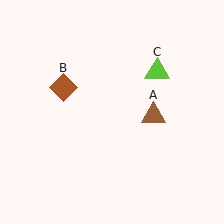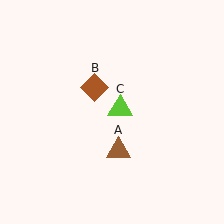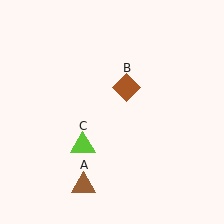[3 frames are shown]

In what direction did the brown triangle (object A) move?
The brown triangle (object A) moved down and to the left.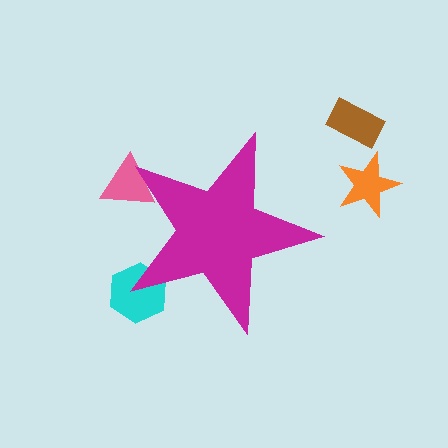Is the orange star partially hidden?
No, the orange star is fully visible.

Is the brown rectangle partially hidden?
No, the brown rectangle is fully visible.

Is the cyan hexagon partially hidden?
Yes, the cyan hexagon is partially hidden behind the magenta star.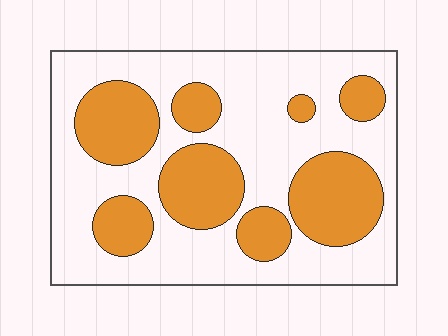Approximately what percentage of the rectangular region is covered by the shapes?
Approximately 35%.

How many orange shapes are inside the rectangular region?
8.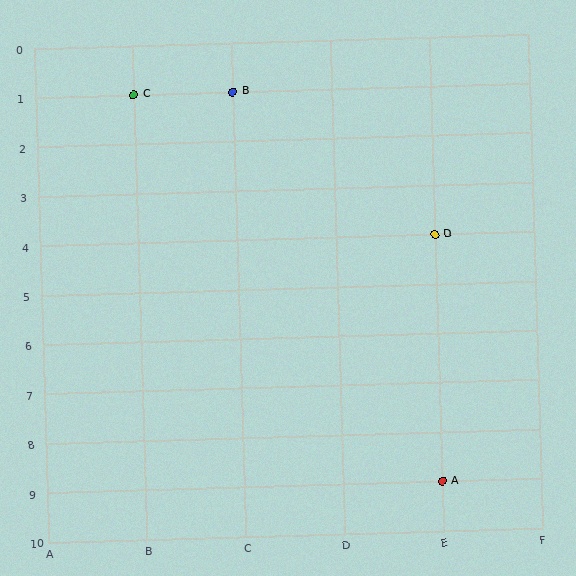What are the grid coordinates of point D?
Point D is at grid coordinates (E, 4).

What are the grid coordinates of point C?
Point C is at grid coordinates (B, 1).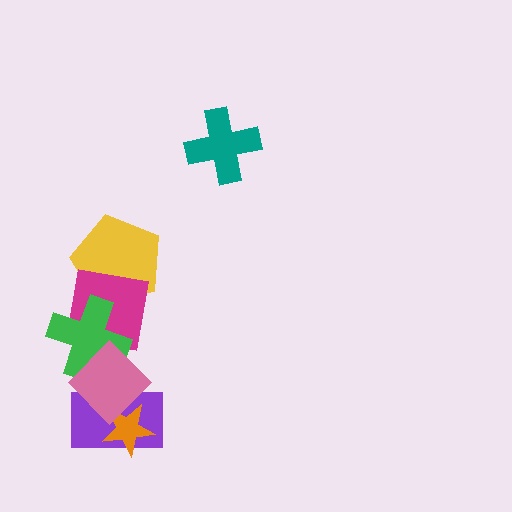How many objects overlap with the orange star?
2 objects overlap with the orange star.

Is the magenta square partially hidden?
Yes, it is partially covered by another shape.